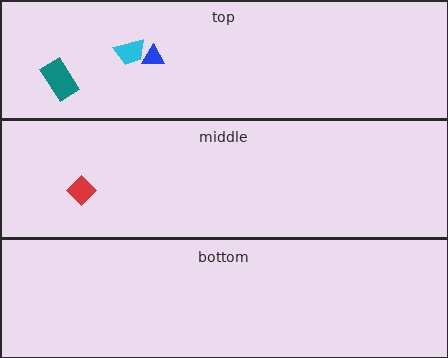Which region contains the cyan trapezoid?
The top region.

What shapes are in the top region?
The teal rectangle, the blue triangle, the cyan trapezoid.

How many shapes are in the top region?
3.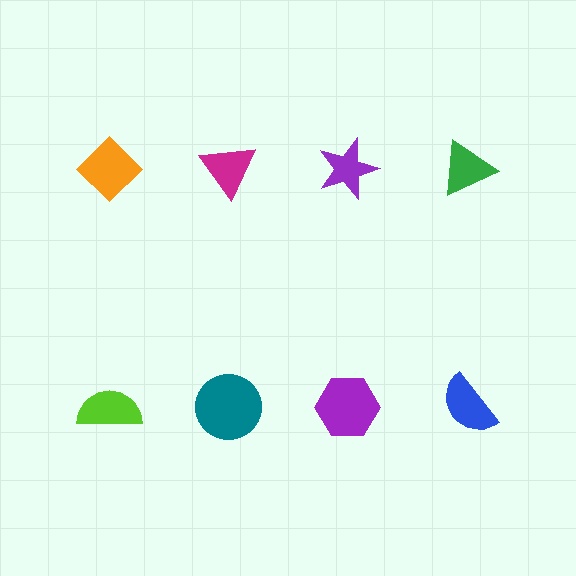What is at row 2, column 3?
A purple hexagon.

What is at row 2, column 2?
A teal circle.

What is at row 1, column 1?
An orange diamond.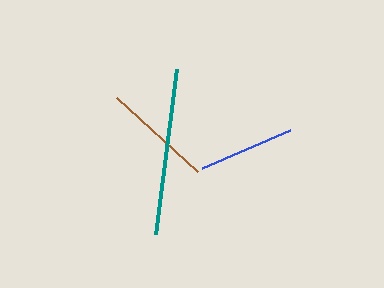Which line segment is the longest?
The teal line is the longest at approximately 167 pixels.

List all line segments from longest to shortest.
From longest to shortest: teal, brown, blue.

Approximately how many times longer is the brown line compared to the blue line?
The brown line is approximately 1.2 times the length of the blue line.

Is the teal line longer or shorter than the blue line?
The teal line is longer than the blue line.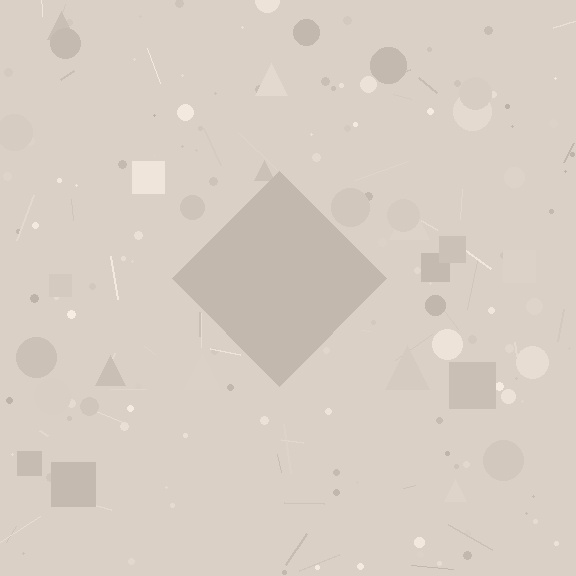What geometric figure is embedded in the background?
A diamond is embedded in the background.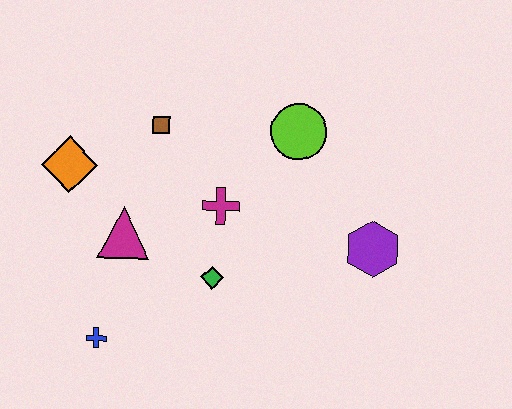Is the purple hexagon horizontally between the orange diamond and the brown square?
No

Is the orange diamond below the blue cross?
No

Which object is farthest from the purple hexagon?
The orange diamond is farthest from the purple hexagon.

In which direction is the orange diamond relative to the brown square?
The orange diamond is to the left of the brown square.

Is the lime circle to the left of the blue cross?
No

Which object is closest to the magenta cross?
The green diamond is closest to the magenta cross.